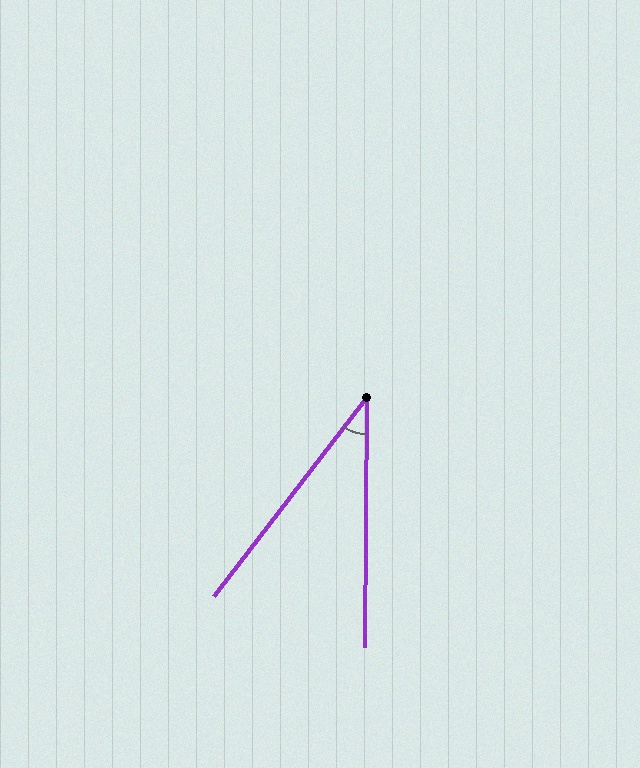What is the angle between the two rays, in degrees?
Approximately 37 degrees.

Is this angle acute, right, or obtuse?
It is acute.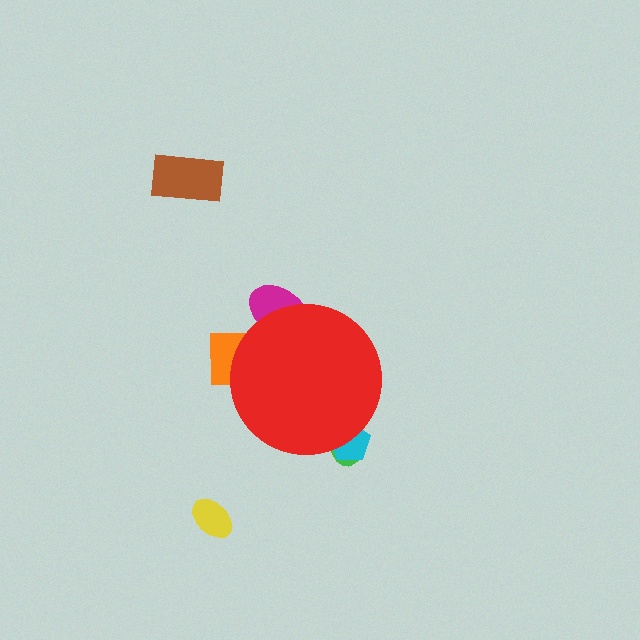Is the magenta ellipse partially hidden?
Yes, the magenta ellipse is partially hidden behind the red circle.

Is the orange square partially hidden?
Yes, the orange square is partially hidden behind the red circle.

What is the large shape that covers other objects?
A red circle.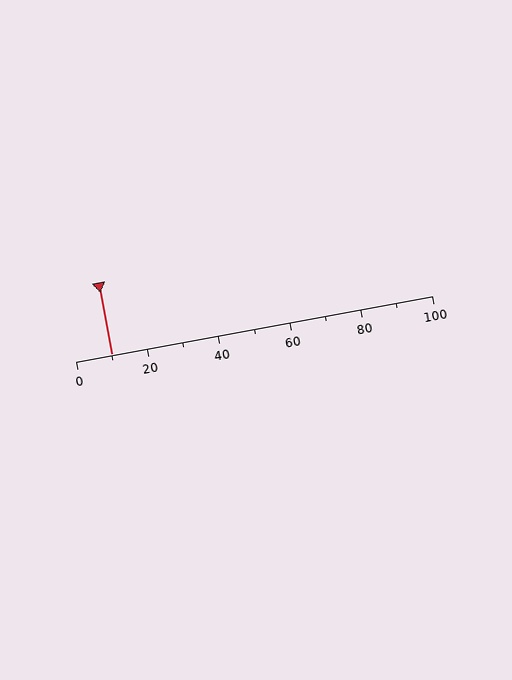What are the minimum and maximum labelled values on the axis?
The axis runs from 0 to 100.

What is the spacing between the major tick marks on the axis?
The major ticks are spaced 20 apart.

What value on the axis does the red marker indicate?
The marker indicates approximately 10.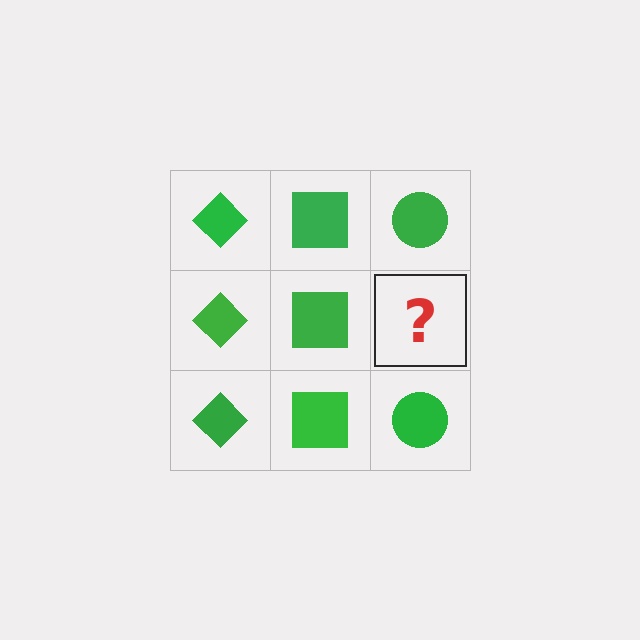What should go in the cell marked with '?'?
The missing cell should contain a green circle.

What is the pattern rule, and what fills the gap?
The rule is that each column has a consistent shape. The gap should be filled with a green circle.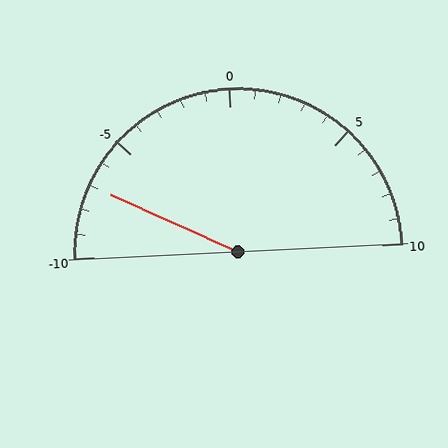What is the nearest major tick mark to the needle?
The nearest major tick mark is -5.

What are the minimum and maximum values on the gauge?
The gauge ranges from -10 to 10.